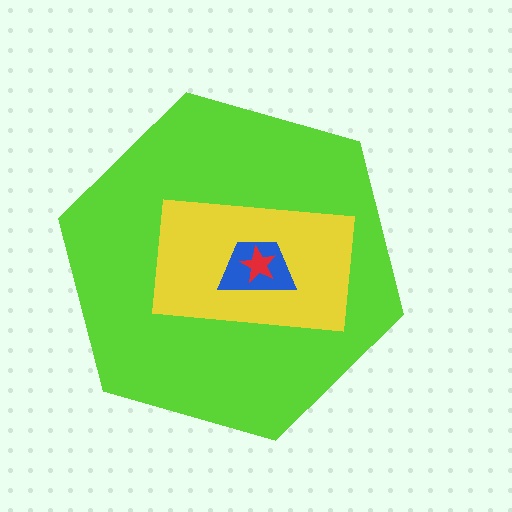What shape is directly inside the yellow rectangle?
The blue trapezoid.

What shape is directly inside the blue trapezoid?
The red star.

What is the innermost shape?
The red star.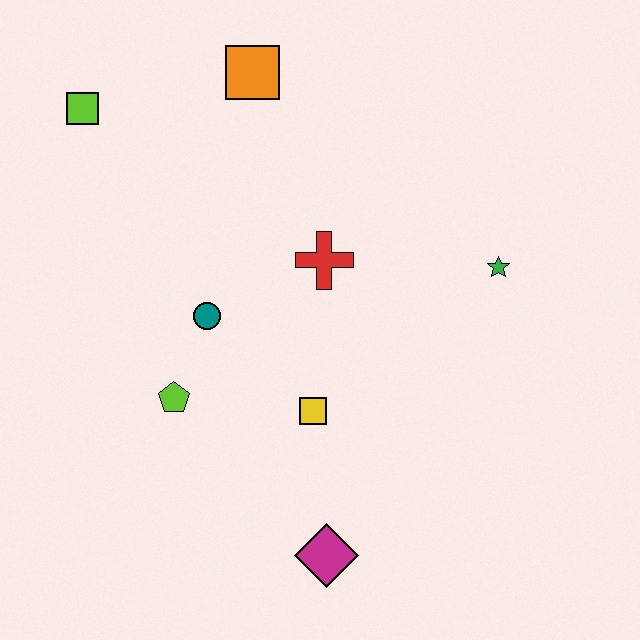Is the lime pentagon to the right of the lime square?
Yes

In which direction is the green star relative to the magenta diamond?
The green star is above the magenta diamond.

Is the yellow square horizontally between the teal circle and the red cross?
Yes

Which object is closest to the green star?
The red cross is closest to the green star.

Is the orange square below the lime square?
No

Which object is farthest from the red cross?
The magenta diamond is farthest from the red cross.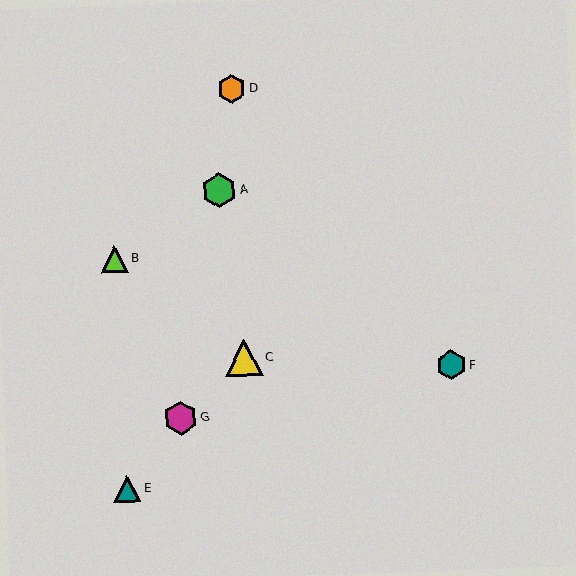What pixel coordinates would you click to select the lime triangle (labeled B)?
Click at (115, 259) to select the lime triangle B.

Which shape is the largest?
The yellow triangle (labeled C) is the largest.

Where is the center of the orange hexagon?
The center of the orange hexagon is at (232, 89).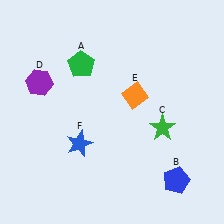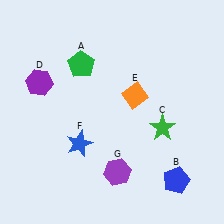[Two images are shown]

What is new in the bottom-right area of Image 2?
A purple hexagon (G) was added in the bottom-right area of Image 2.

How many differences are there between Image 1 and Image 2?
There is 1 difference between the two images.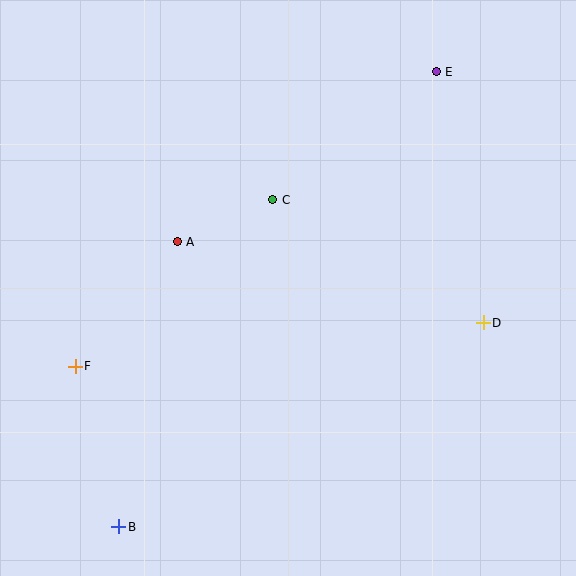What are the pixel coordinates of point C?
Point C is at (273, 200).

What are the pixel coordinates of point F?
Point F is at (75, 366).